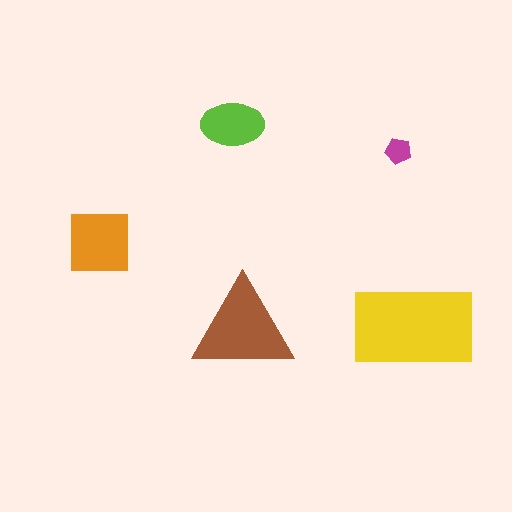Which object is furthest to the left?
The orange square is leftmost.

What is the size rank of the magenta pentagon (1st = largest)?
5th.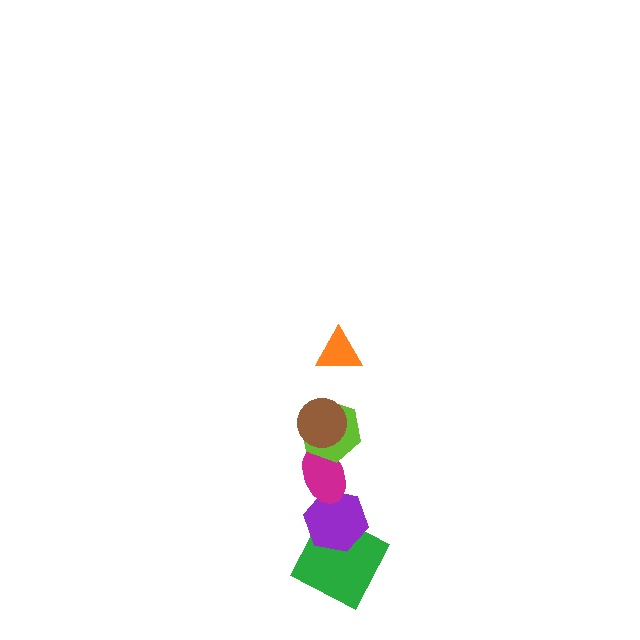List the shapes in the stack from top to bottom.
From top to bottom: the orange triangle, the brown circle, the lime hexagon, the magenta ellipse, the purple hexagon, the green square.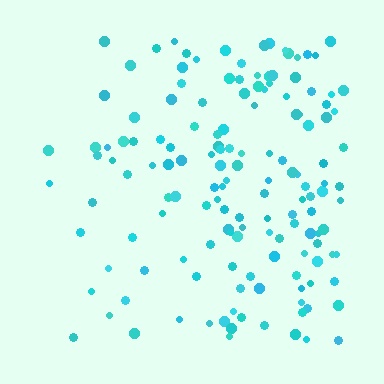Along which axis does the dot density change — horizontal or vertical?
Horizontal.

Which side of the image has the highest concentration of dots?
The right.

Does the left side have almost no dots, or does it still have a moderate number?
Still a moderate number, just noticeably fewer than the right.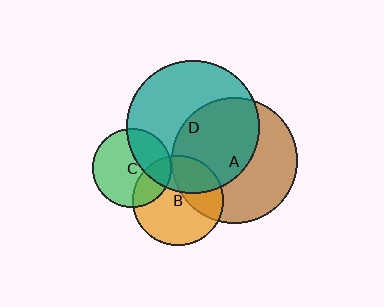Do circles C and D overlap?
Yes.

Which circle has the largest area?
Circle D (teal).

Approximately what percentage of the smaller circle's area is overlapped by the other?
Approximately 30%.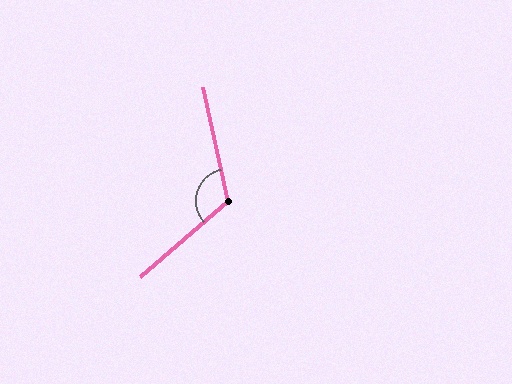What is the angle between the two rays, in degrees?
Approximately 119 degrees.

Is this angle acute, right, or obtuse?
It is obtuse.